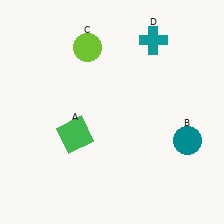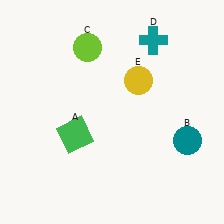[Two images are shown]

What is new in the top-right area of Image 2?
A yellow circle (E) was added in the top-right area of Image 2.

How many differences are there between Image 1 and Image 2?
There is 1 difference between the two images.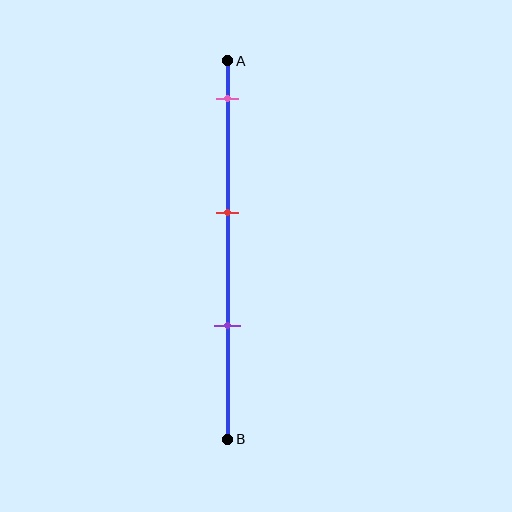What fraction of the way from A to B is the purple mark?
The purple mark is approximately 70% (0.7) of the way from A to B.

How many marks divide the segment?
There are 3 marks dividing the segment.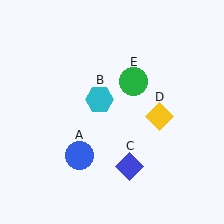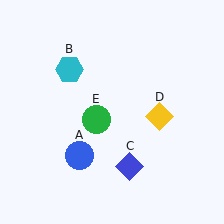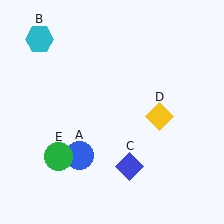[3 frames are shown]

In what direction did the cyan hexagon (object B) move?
The cyan hexagon (object B) moved up and to the left.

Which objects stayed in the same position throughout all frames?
Blue circle (object A) and blue diamond (object C) and yellow diamond (object D) remained stationary.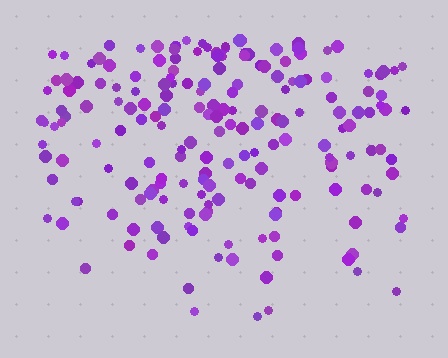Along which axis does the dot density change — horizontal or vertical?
Vertical.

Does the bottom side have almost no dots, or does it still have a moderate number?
Still a moderate number, just noticeably fewer than the top.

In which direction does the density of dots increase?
From bottom to top, with the top side densest.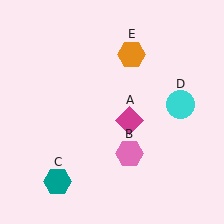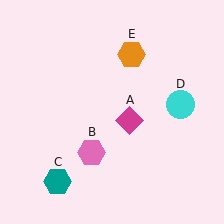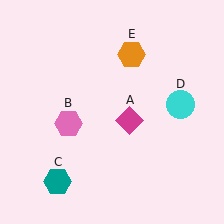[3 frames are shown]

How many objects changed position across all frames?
1 object changed position: pink hexagon (object B).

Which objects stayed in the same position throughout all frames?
Magenta diamond (object A) and teal hexagon (object C) and cyan circle (object D) and orange hexagon (object E) remained stationary.